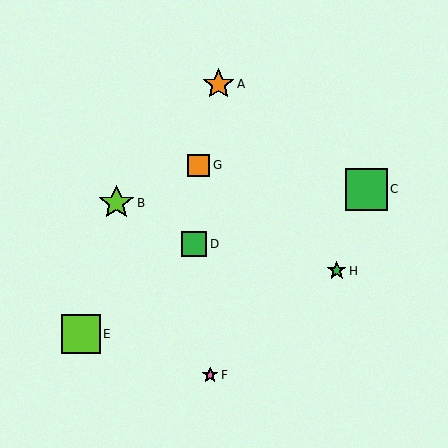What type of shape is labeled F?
Shape F is a pink star.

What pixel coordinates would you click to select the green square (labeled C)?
Click at (366, 189) to select the green square C.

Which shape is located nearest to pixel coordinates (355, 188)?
The green square (labeled C) at (366, 189) is nearest to that location.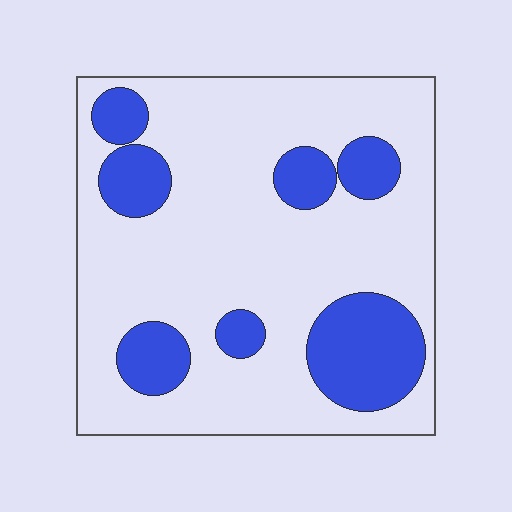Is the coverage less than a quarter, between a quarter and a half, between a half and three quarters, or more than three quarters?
Less than a quarter.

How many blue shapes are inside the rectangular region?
7.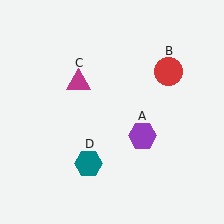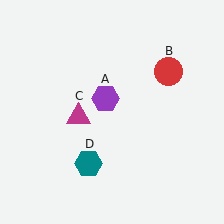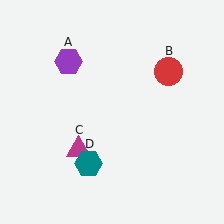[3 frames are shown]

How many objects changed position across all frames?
2 objects changed position: purple hexagon (object A), magenta triangle (object C).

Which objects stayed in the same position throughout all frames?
Red circle (object B) and teal hexagon (object D) remained stationary.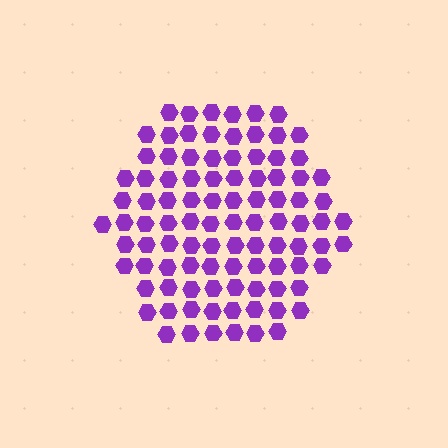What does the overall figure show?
The overall figure shows a hexagon.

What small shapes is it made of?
It is made of small hexagons.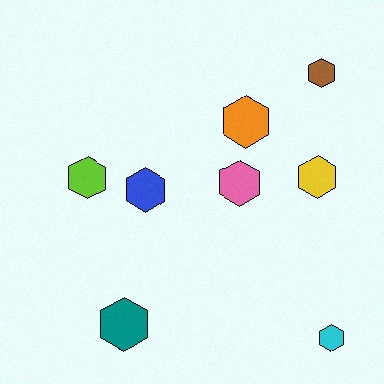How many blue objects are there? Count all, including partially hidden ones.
There is 1 blue object.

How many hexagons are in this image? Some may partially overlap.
There are 8 hexagons.